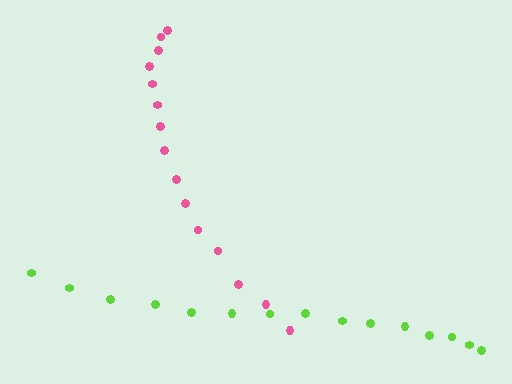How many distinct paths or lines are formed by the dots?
There are 2 distinct paths.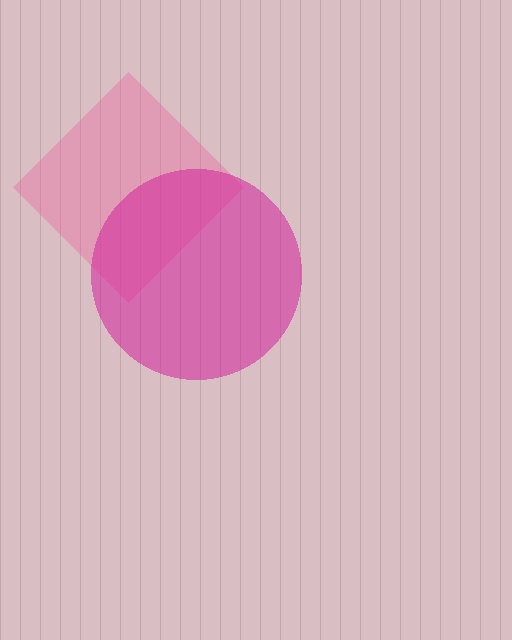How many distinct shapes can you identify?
There are 2 distinct shapes: a pink diamond, a magenta circle.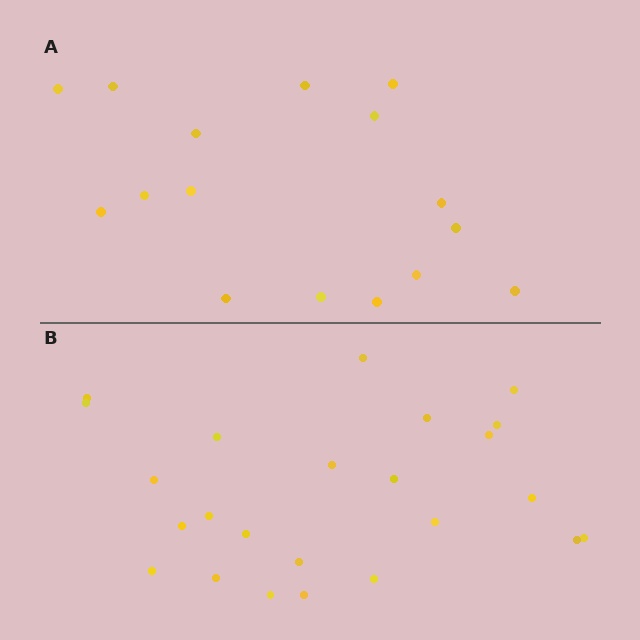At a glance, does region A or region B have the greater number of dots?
Region B (the bottom region) has more dots.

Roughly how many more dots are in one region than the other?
Region B has roughly 8 or so more dots than region A.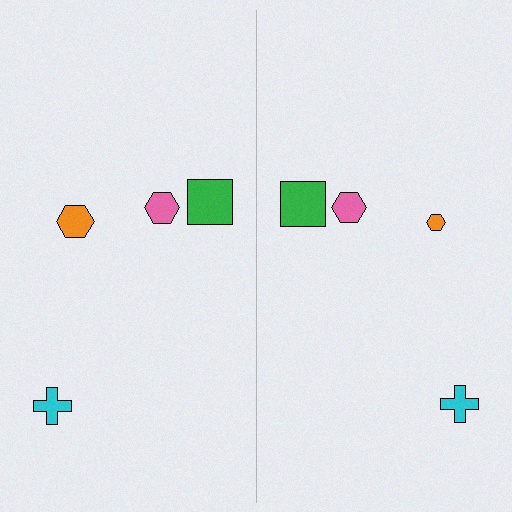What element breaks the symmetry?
The orange hexagon on the right side has a different size than its mirror counterpart.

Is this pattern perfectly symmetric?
No, the pattern is not perfectly symmetric. The orange hexagon on the right side has a different size than its mirror counterpart.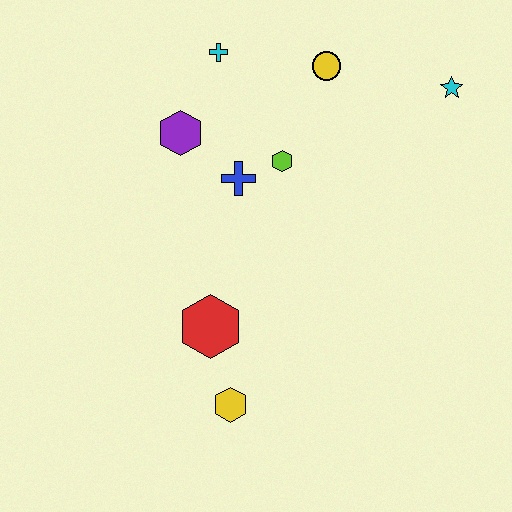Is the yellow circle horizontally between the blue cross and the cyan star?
Yes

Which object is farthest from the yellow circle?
The yellow hexagon is farthest from the yellow circle.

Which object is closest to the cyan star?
The yellow circle is closest to the cyan star.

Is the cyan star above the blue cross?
Yes